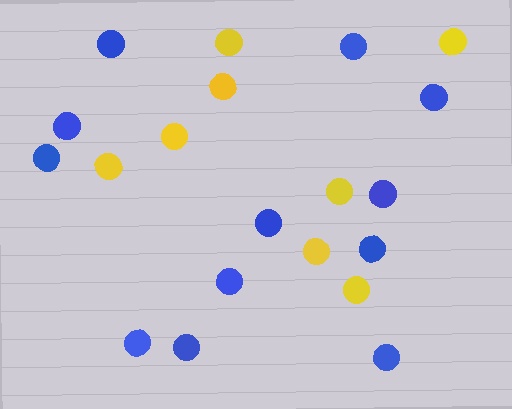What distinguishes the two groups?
There are 2 groups: one group of blue circles (12) and one group of yellow circles (8).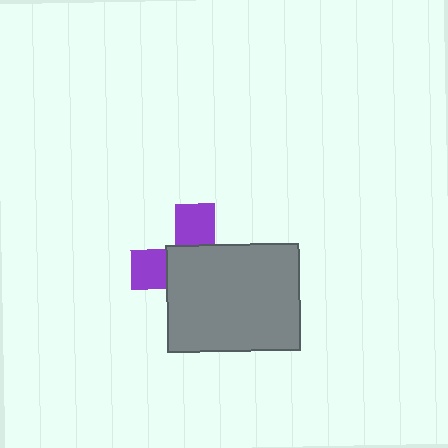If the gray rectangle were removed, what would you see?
You would see the complete purple cross.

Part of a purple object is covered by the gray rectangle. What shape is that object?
It is a cross.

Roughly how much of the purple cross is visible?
A small part of it is visible (roughly 35%).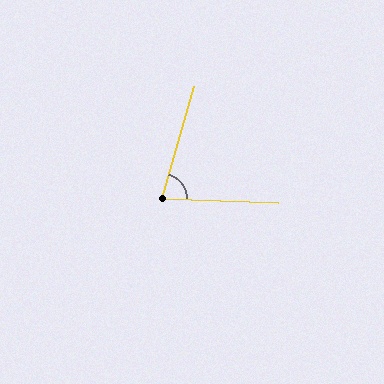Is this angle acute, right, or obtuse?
It is acute.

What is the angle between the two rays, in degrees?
Approximately 76 degrees.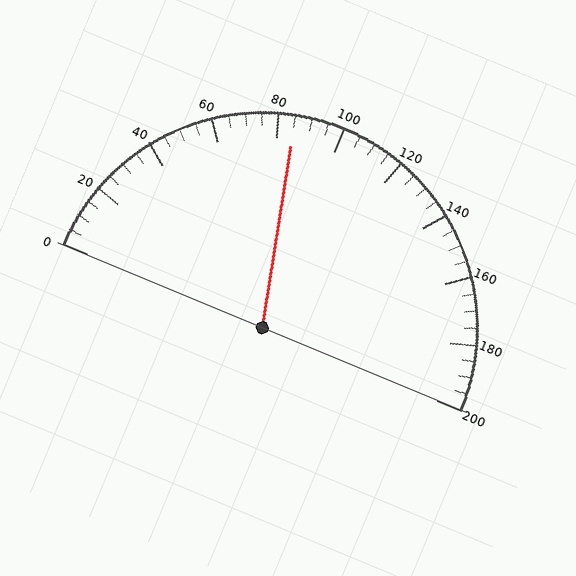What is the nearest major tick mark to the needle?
The nearest major tick mark is 80.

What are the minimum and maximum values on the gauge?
The gauge ranges from 0 to 200.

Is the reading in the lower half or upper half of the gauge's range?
The reading is in the lower half of the range (0 to 200).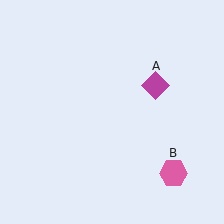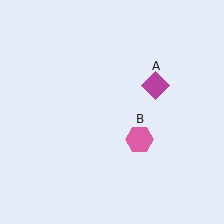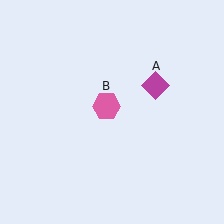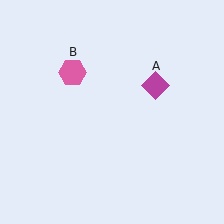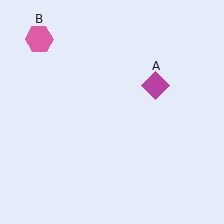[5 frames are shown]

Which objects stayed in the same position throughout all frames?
Magenta diamond (object A) remained stationary.